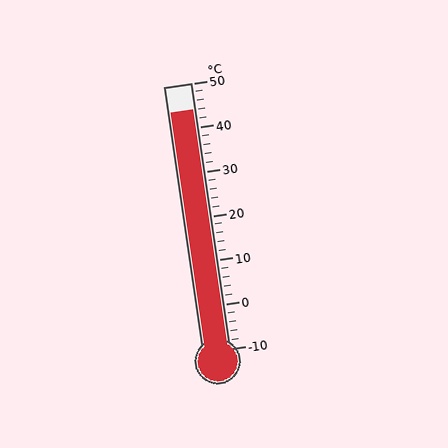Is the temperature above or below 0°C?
The temperature is above 0°C.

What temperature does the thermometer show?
The thermometer shows approximately 44°C.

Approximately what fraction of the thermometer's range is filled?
The thermometer is filled to approximately 90% of its range.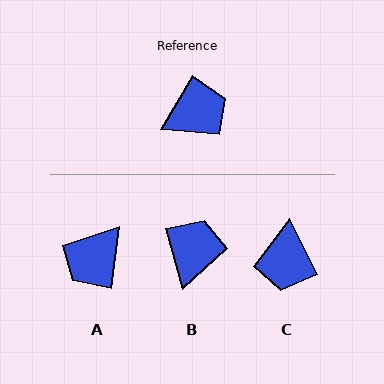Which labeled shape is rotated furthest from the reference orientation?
A, about 156 degrees away.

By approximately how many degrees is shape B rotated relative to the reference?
Approximately 48 degrees counter-clockwise.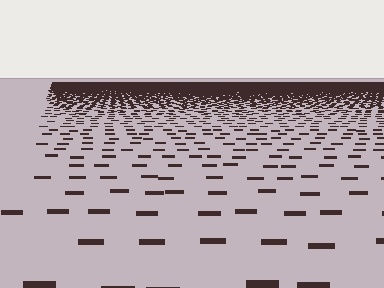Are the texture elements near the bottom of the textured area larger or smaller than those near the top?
Larger. Near the bottom, elements are closer to the viewer and appear at a bigger on-screen size.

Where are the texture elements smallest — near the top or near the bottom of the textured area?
Near the top.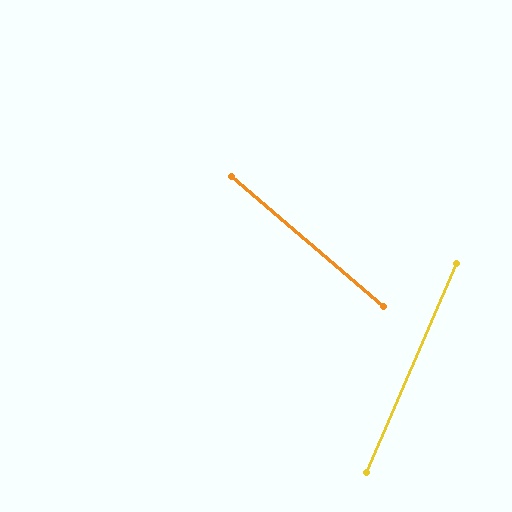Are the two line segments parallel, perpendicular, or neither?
Neither parallel nor perpendicular — they differ by about 73°.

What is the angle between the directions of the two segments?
Approximately 73 degrees.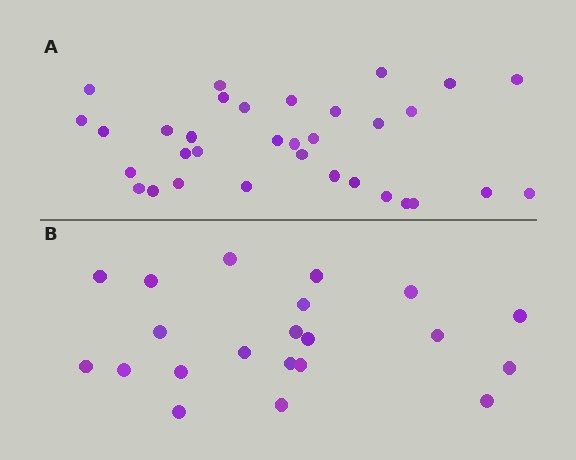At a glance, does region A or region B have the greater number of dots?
Region A (the top region) has more dots.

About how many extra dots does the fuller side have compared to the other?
Region A has roughly 12 or so more dots than region B.